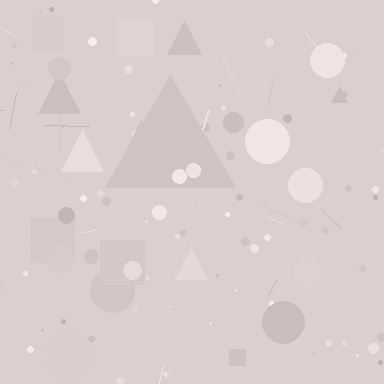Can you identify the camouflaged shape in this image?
The camouflaged shape is a triangle.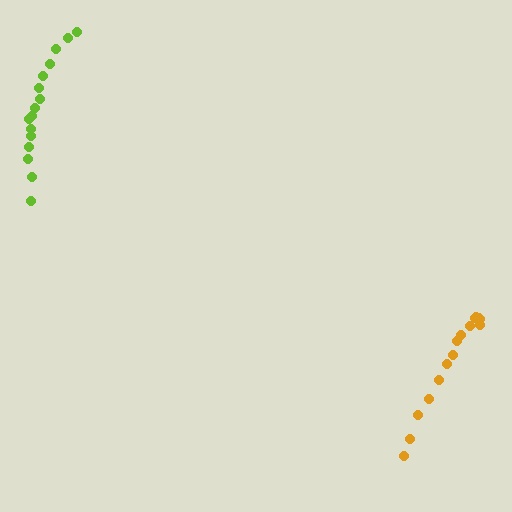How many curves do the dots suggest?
There are 2 distinct paths.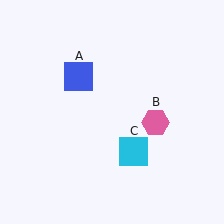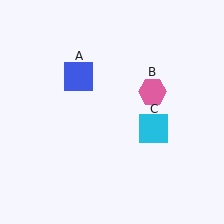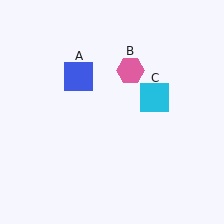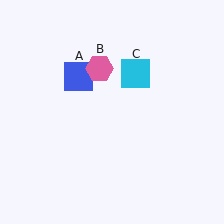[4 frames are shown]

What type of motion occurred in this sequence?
The pink hexagon (object B), cyan square (object C) rotated counterclockwise around the center of the scene.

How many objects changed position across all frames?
2 objects changed position: pink hexagon (object B), cyan square (object C).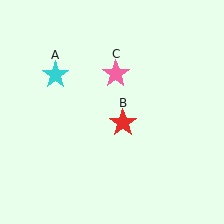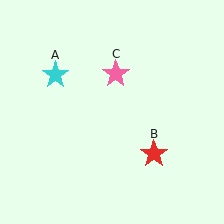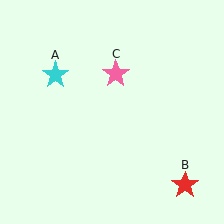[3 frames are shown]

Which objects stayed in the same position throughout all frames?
Cyan star (object A) and pink star (object C) remained stationary.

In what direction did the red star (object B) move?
The red star (object B) moved down and to the right.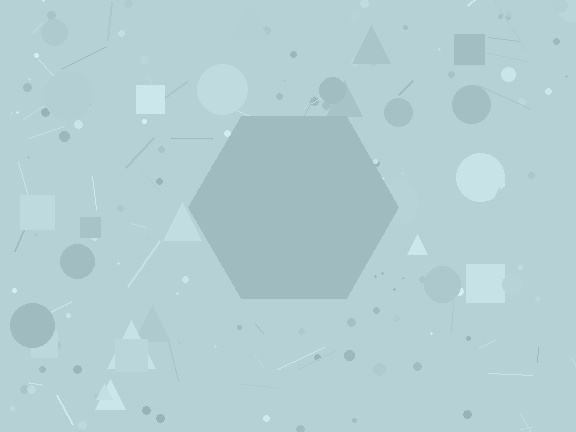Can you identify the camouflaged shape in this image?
The camouflaged shape is a hexagon.